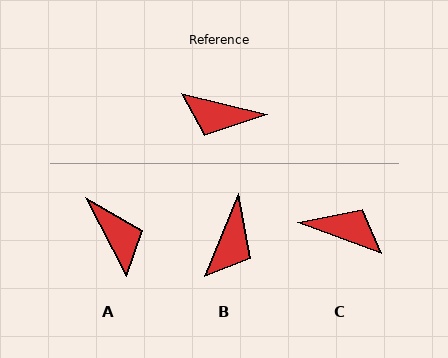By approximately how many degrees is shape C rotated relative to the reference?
Approximately 174 degrees counter-clockwise.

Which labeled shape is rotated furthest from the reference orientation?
C, about 174 degrees away.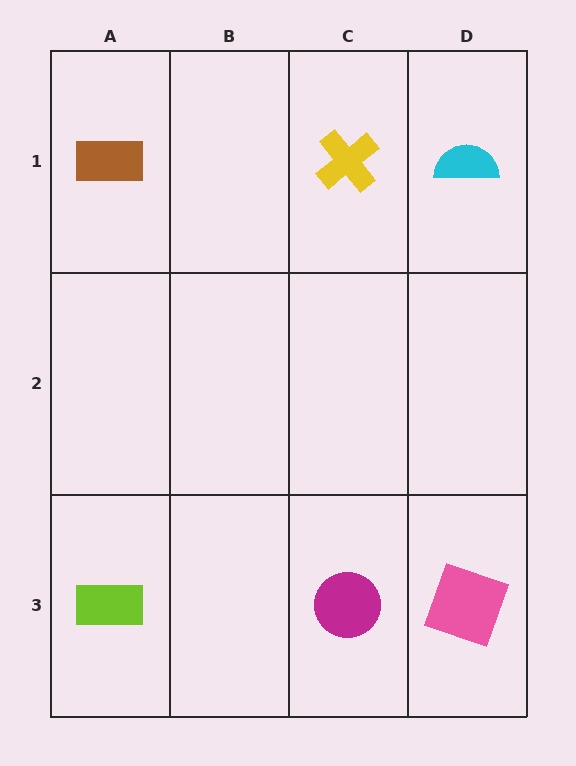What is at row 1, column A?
A brown rectangle.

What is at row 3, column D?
A pink square.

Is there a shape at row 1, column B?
No, that cell is empty.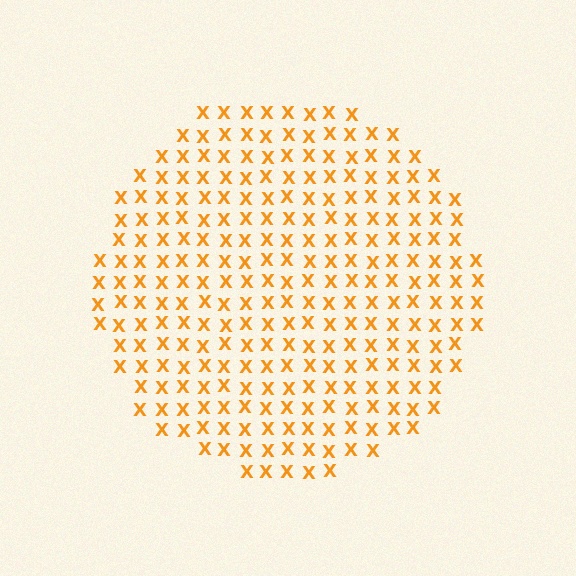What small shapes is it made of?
It is made of small letter X's.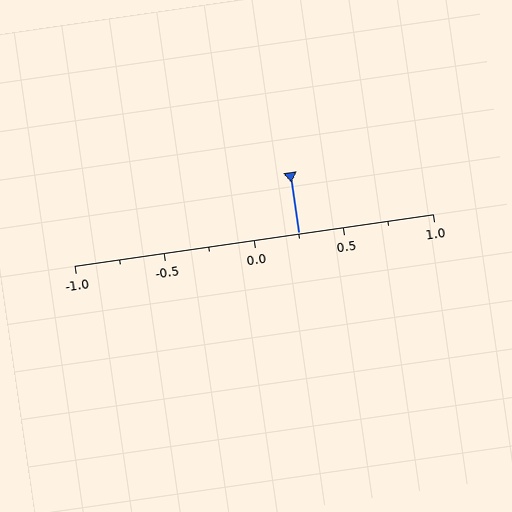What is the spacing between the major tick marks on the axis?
The major ticks are spaced 0.5 apart.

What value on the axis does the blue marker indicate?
The marker indicates approximately 0.25.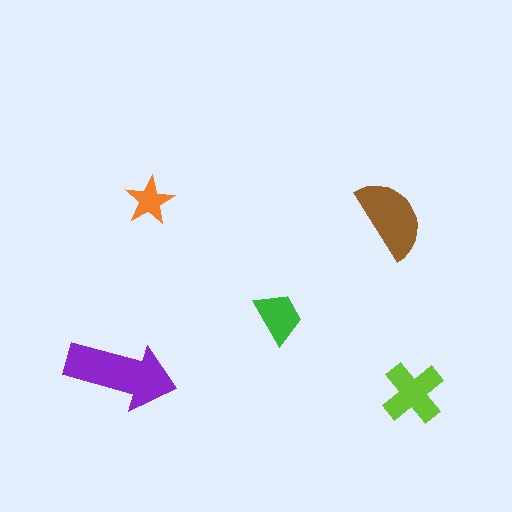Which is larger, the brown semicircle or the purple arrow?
The purple arrow.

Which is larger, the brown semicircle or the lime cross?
The brown semicircle.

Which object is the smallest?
The orange star.